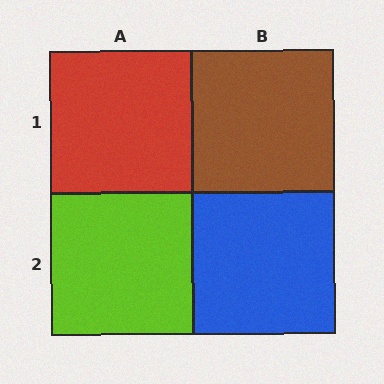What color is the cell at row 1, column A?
Red.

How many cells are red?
1 cell is red.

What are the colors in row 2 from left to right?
Lime, blue.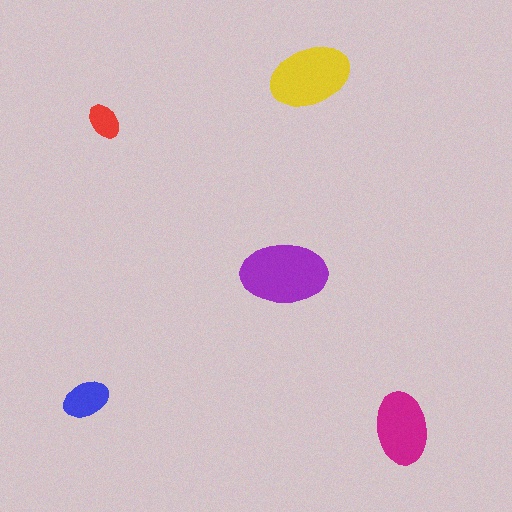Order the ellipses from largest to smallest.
the purple one, the yellow one, the magenta one, the blue one, the red one.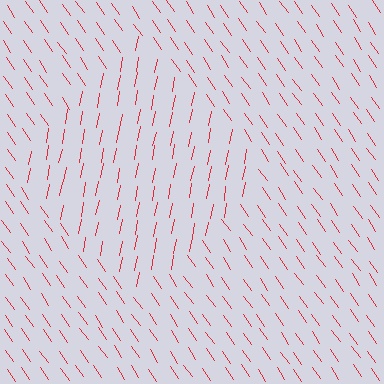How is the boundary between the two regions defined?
The boundary is defined purely by a change in line orientation (approximately 45 degrees difference). All lines are the same color and thickness.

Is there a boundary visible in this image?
Yes, there is a texture boundary formed by a change in line orientation.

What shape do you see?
I see a diamond.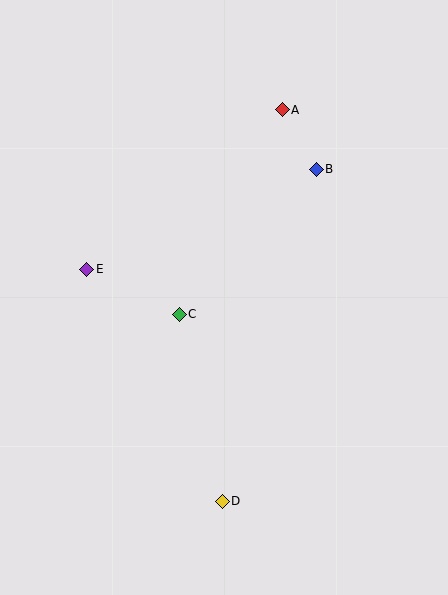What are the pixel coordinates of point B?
Point B is at (316, 169).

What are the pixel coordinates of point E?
Point E is at (87, 269).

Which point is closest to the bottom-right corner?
Point D is closest to the bottom-right corner.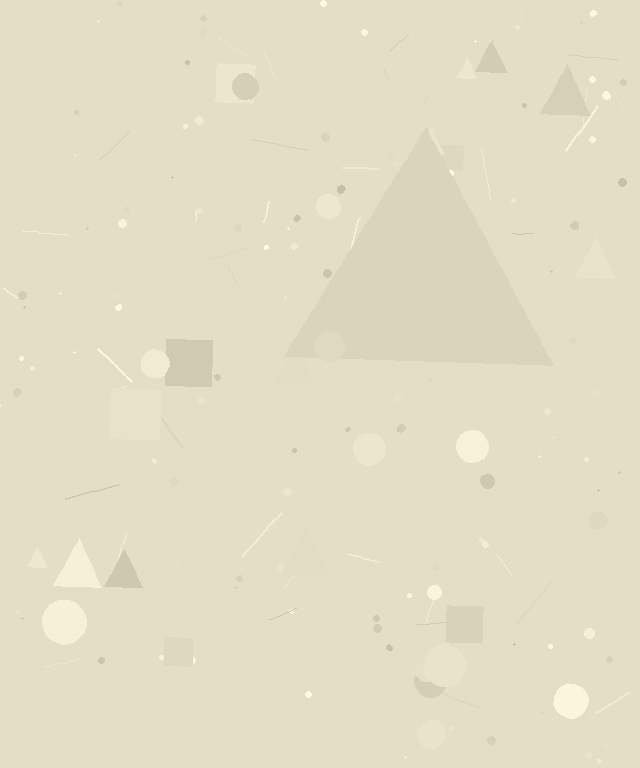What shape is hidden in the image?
A triangle is hidden in the image.